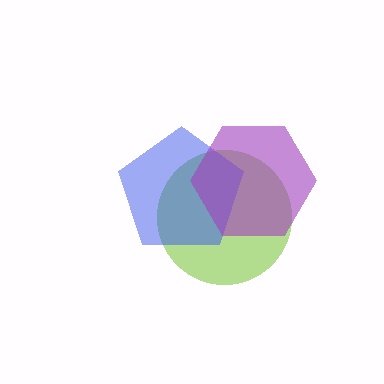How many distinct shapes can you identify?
There are 3 distinct shapes: a lime circle, a blue pentagon, a purple hexagon.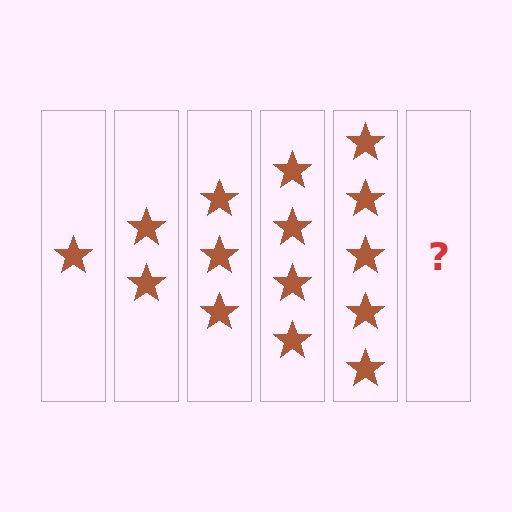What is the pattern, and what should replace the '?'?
The pattern is that each step adds one more star. The '?' should be 6 stars.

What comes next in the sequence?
The next element should be 6 stars.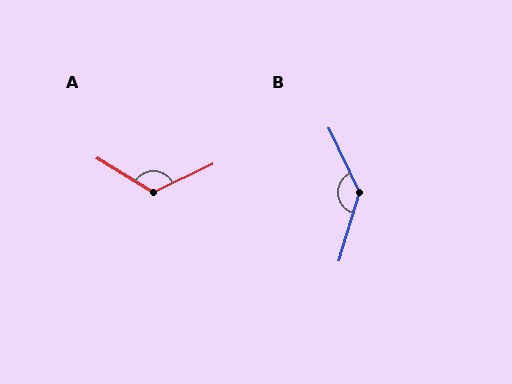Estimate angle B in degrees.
Approximately 138 degrees.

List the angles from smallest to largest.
A (123°), B (138°).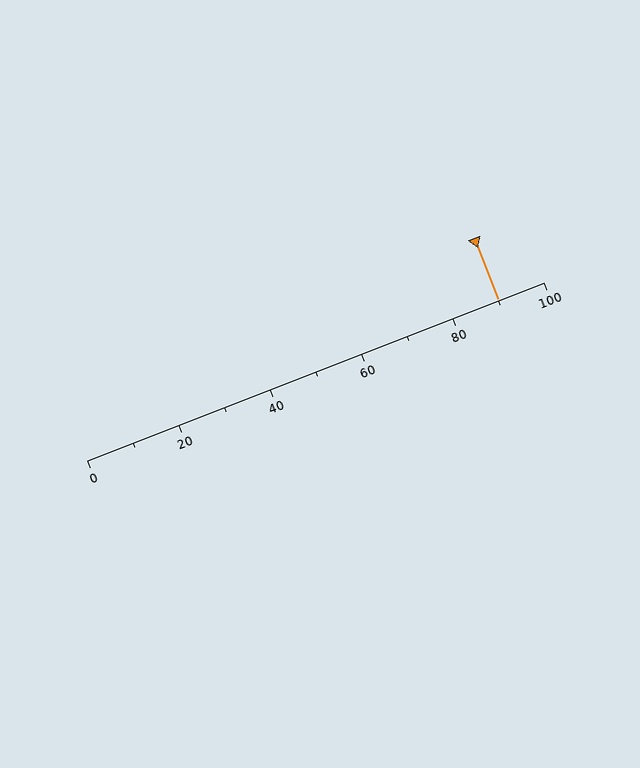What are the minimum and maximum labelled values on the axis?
The axis runs from 0 to 100.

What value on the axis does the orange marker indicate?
The marker indicates approximately 90.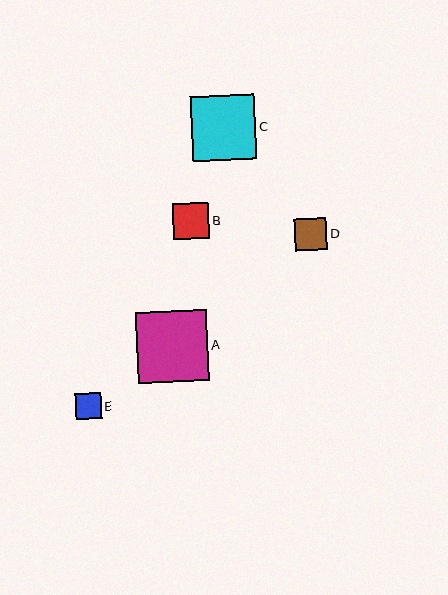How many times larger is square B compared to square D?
Square B is approximately 1.1 times the size of square D.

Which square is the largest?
Square A is the largest with a size of approximately 71 pixels.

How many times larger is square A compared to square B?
Square A is approximately 2.0 times the size of square B.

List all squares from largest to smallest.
From largest to smallest: A, C, B, D, E.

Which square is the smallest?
Square E is the smallest with a size of approximately 26 pixels.